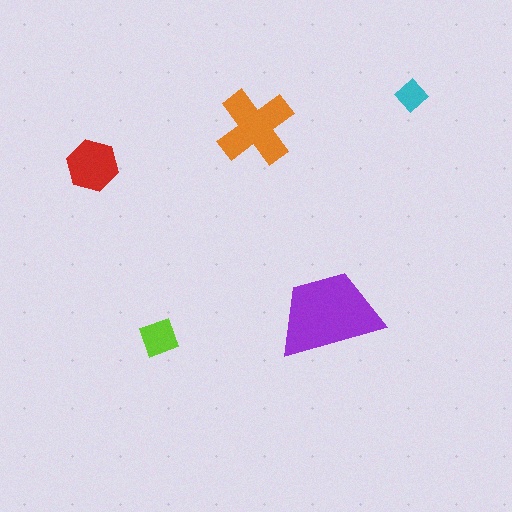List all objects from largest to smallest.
The purple trapezoid, the orange cross, the red hexagon, the lime square, the cyan diamond.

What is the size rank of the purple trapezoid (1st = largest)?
1st.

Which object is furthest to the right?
The cyan diamond is rightmost.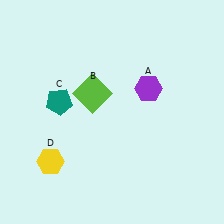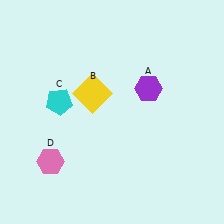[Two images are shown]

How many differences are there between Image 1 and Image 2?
There are 3 differences between the two images.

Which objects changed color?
B changed from lime to yellow. C changed from teal to cyan. D changed from yellow to pink.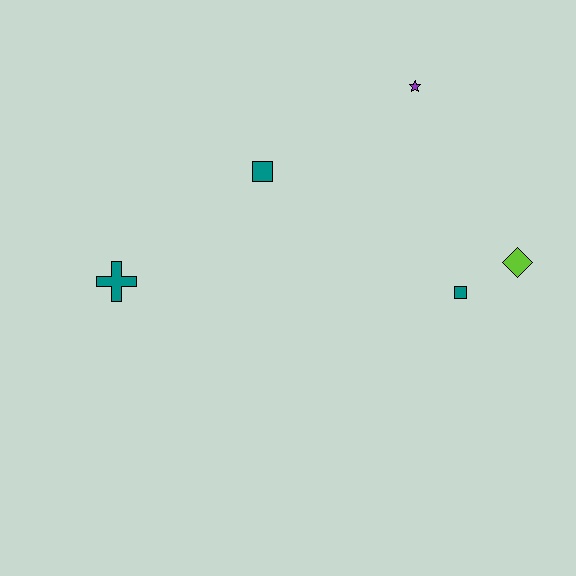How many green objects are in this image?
There are no green objects.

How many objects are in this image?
There are 5 objects.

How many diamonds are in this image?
There is 1 diamond.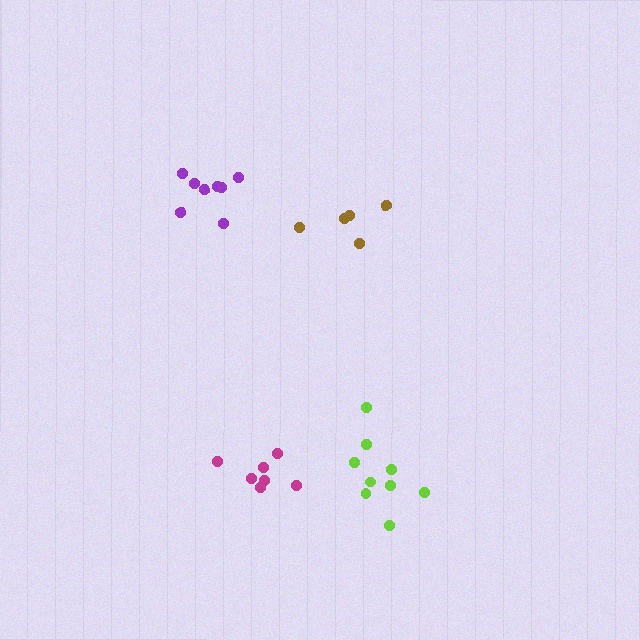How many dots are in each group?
Group 1: 7 dots, Group 2: 8 dots, Group 3: 5 dots, Group 4: 9 dots (29 total).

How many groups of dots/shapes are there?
There are 4 groups.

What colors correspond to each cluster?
The clusters are colored: magenta, purple, brown, lime.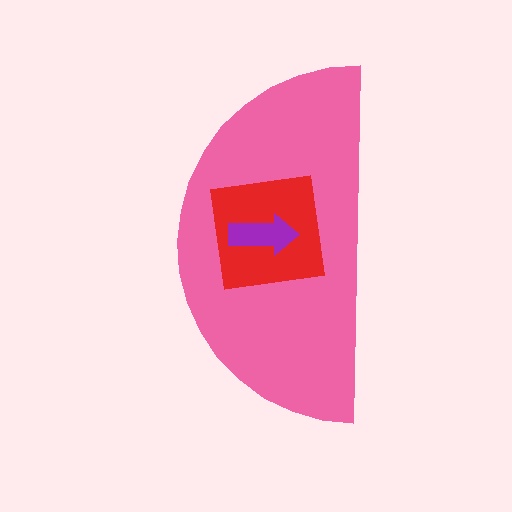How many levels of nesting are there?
3.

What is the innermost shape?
The purple arrow.